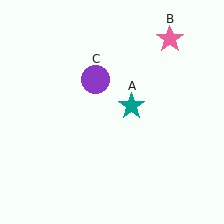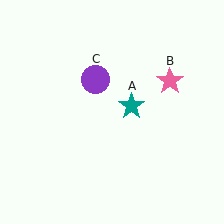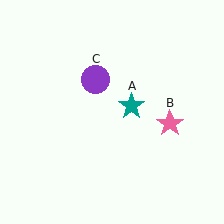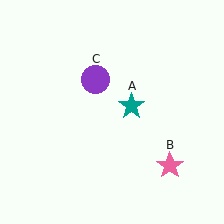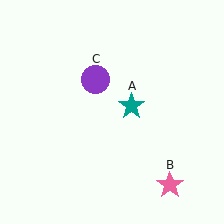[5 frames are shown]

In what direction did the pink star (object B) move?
The pink star (object B) moved down.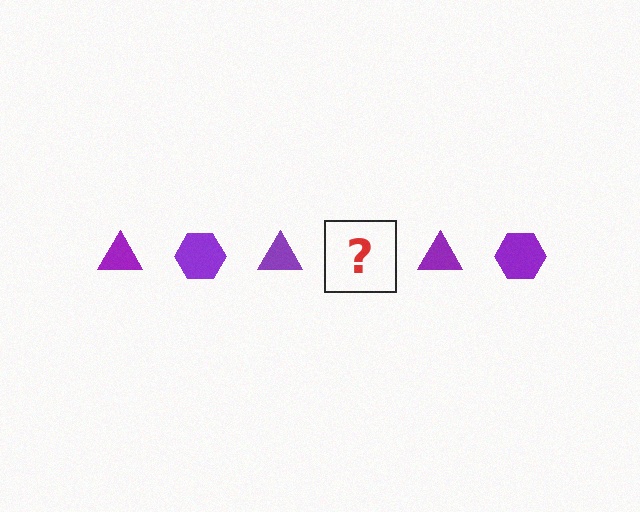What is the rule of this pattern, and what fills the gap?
The rule is that the pattern cycles through triangle, hexagon shapes in purple. The gap should be filled with a purple hexagon.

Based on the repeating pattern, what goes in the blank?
The blank should be a purple hexagon.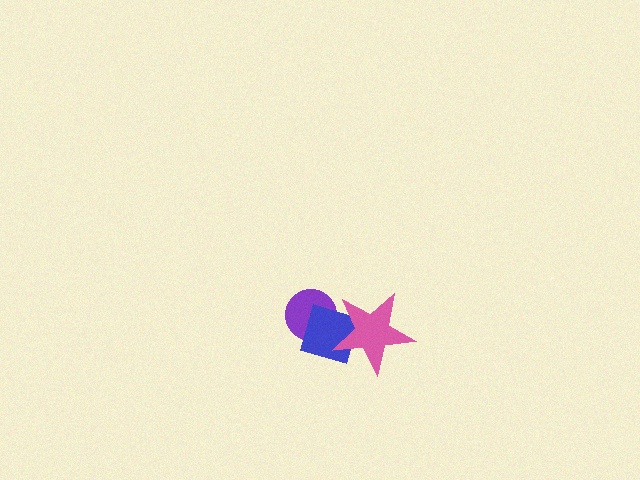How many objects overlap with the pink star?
1 object overlaps with the pink star.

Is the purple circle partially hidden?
Yes, it is partially covered by another shape.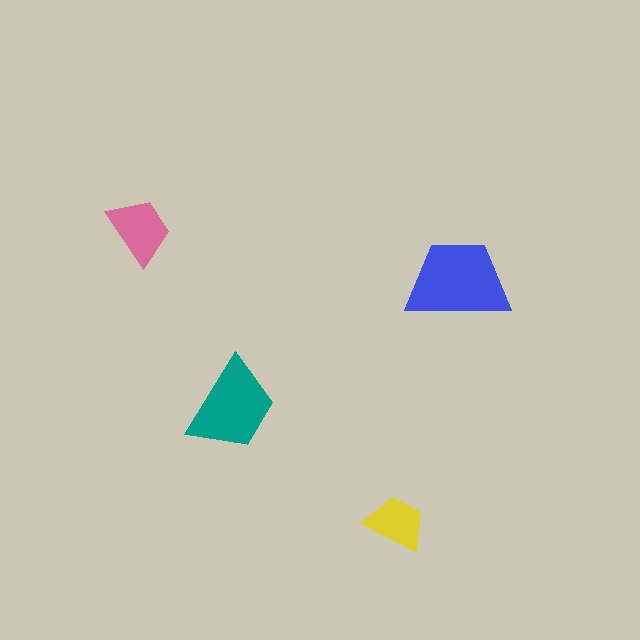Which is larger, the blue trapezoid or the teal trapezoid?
The blue one.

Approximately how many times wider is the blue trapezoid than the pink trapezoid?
About 1.5 times wider.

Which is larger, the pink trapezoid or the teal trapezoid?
The teal one.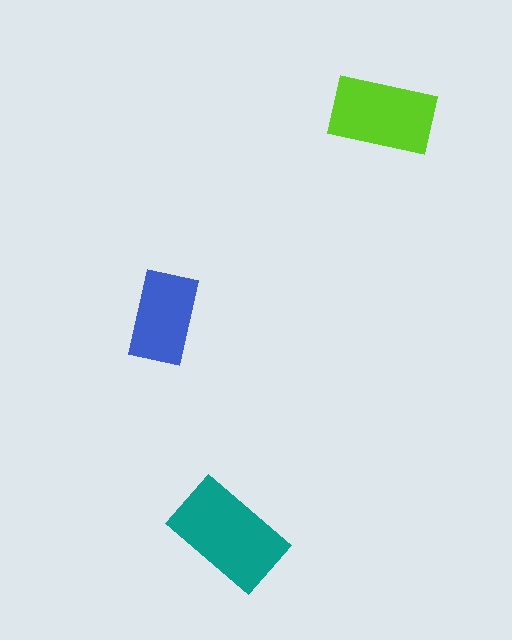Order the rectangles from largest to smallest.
the teal one, the lime one, the blue one.